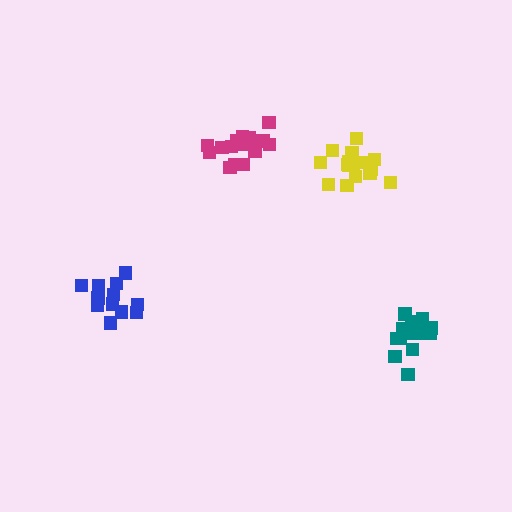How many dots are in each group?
Group 1: 16 dots, Group 2: 17 dots, Group 3: 16 dots, Group 4: 12 dots (61 total).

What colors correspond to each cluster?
The clusters are colored: magenta, teal, yellow, blue.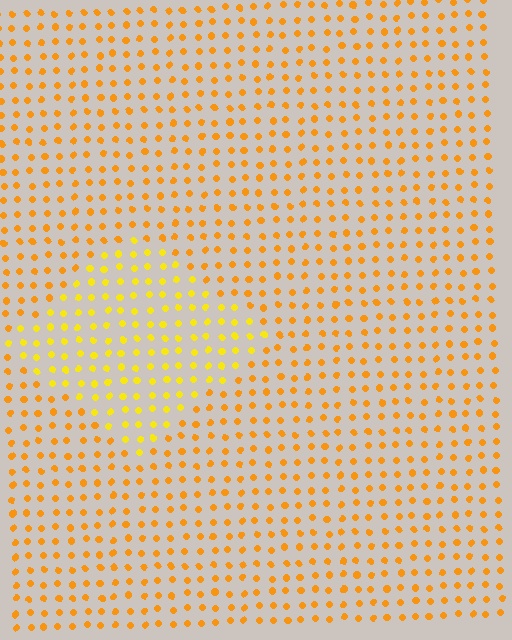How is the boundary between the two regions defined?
The boundary is defined purely by a slight shift in hue (about 22 degrees). Spacing, size, and orientation are identical on both sides.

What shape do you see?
I see a diamond.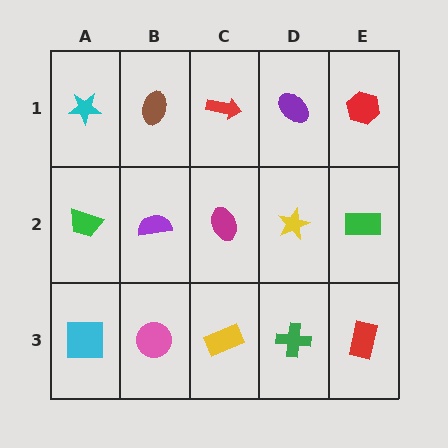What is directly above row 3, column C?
A magenta ellipse.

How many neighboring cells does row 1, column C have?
3.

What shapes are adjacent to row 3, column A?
A green trapezoid (row 2, column A), a pink circle (row 3, column B).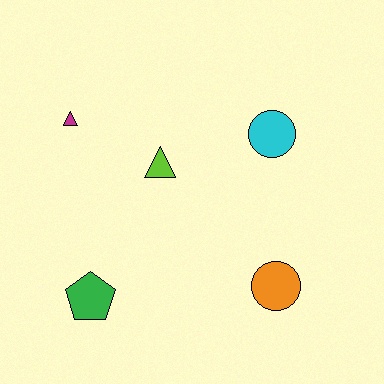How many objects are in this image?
There are 5 objects.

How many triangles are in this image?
There are 2 triangles.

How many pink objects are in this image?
There are no pink objects.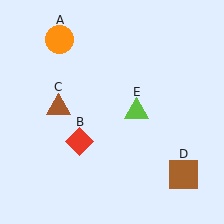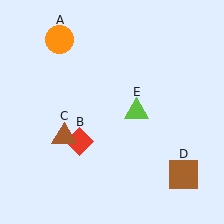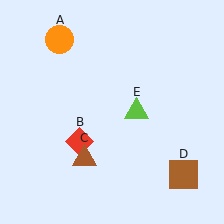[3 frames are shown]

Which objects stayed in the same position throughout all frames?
Orange circle (object A) and red diamond (object B) and brown square (object D) and lime triangle (object E) remained stationary.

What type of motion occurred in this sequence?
The brown triangle (object C) rotated counterclockwise around the center of the scene.